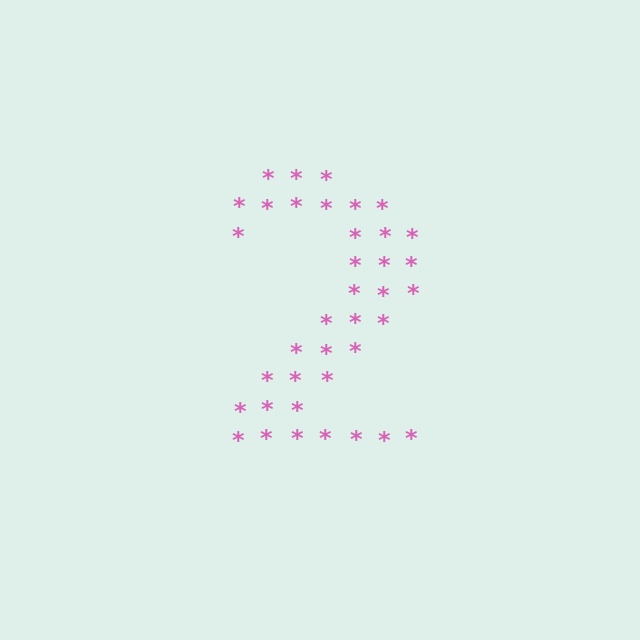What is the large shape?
The large shape is the digit 2.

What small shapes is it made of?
It is made of small asterisks.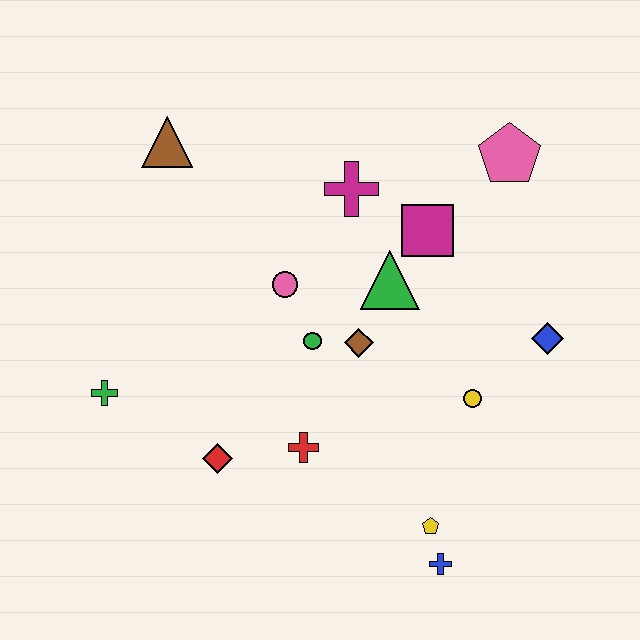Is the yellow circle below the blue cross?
No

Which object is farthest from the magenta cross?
The blue cross is farthest from the magenta cross.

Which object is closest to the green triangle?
The magenta square is closest to the green triangle.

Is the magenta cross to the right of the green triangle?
No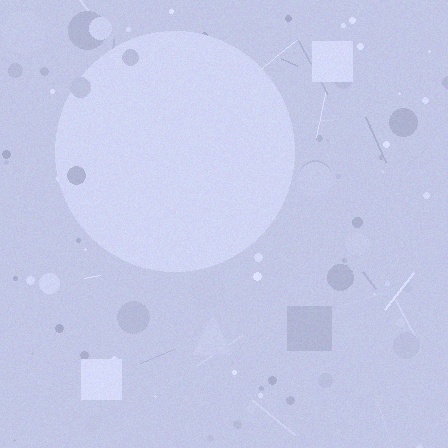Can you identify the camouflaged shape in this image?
The camouflaged shape is a circle.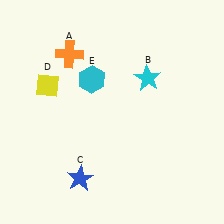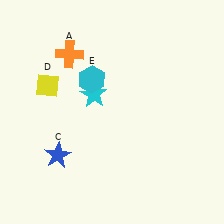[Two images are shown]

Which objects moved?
The objects that moved are: the cyan star (B), the blue star (C).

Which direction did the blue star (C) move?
The blue star (C) moved up.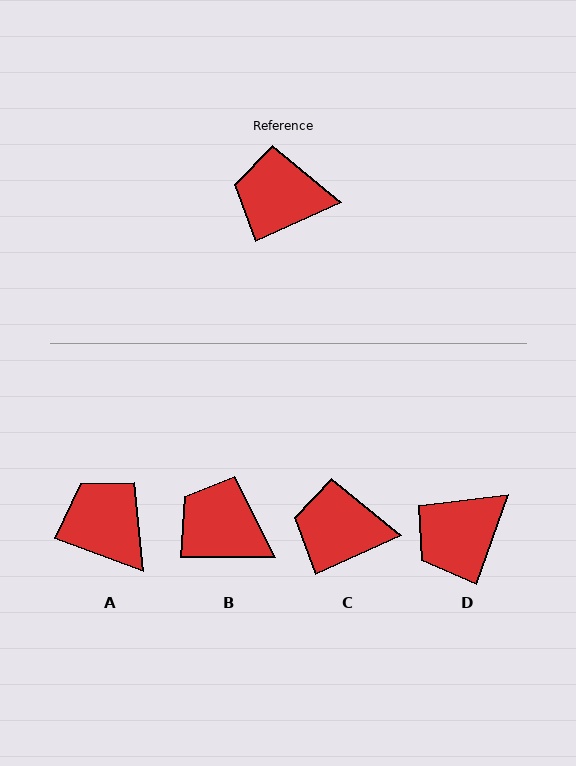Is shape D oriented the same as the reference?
No, it is off by about 46 degrees.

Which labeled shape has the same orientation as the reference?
C.